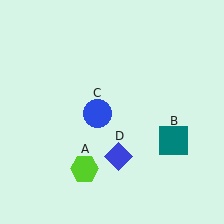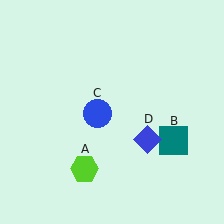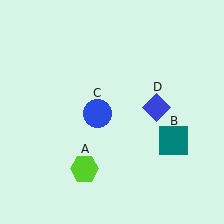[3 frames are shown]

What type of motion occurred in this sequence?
The blue diamond (object D) rotated counterclockwise around the center of the scene.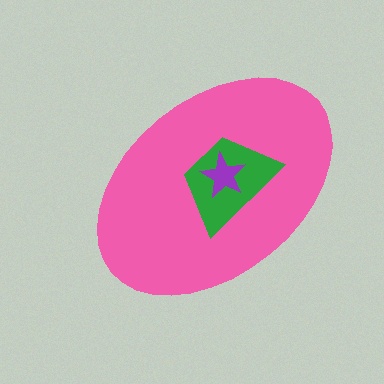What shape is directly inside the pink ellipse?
The green trapezoid.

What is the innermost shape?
The purple star.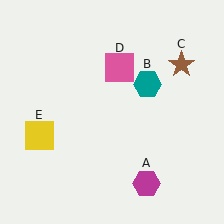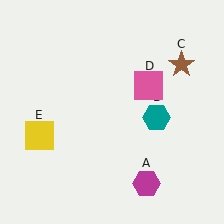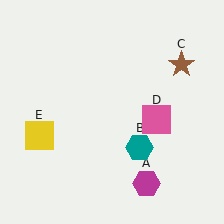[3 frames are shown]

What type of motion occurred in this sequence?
The teal hexagon (object B), pink square (object D) rotated clockwise around the center of the scene.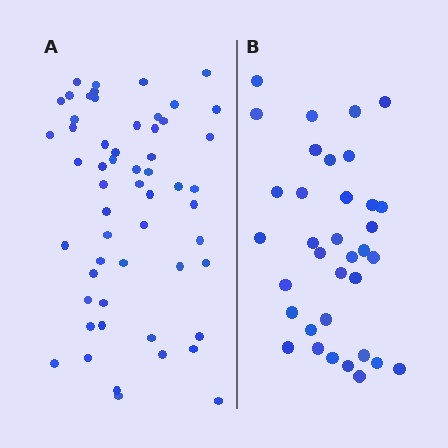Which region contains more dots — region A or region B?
Region A (the left region) has more dots.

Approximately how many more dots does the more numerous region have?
Region A has approximately 20 more dots than region B.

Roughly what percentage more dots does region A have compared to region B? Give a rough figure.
About 60% more.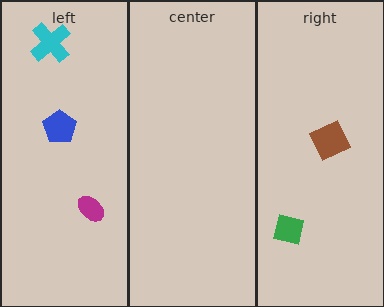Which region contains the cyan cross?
The left region.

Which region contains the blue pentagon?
The left region.